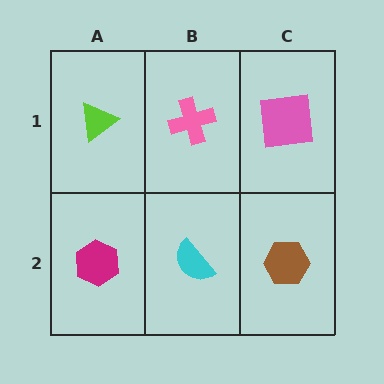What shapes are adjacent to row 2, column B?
A pink cross (row 1, column B), a magenta hexagon (row 2, column A), a brown hexagon (row 2, column C).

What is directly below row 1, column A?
A magenta hexagon.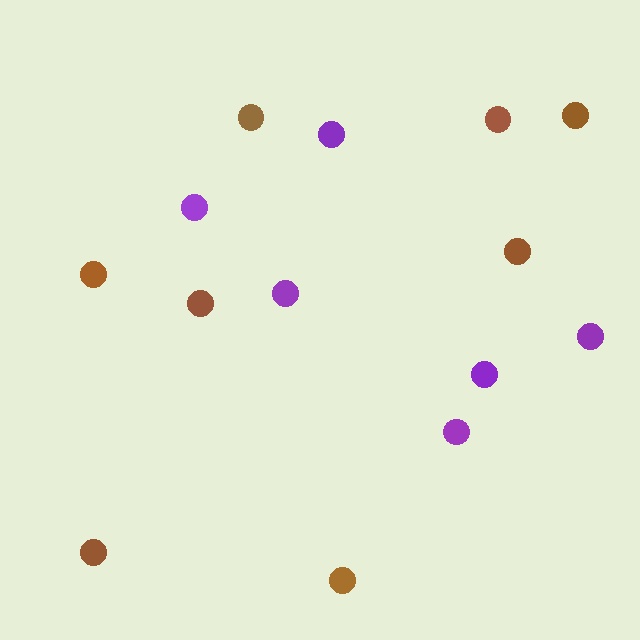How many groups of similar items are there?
There are 2 groups: one group of purple circles (6) and one group of brown circles (8).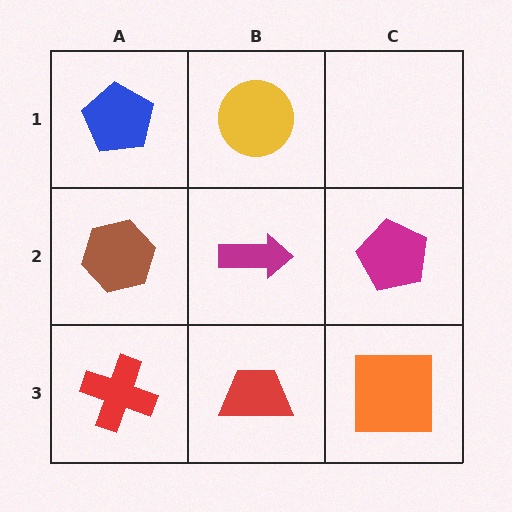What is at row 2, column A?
A brown hexagon.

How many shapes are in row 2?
3 shapes.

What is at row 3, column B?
A red trapezoid.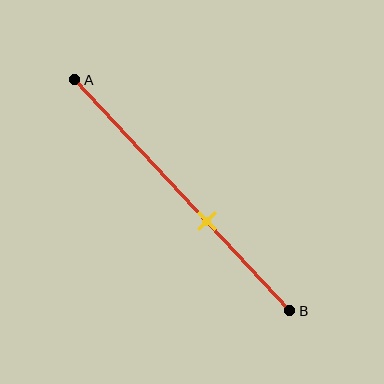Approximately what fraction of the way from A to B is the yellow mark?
The yellow mark is approximately 60% of the way from A to B.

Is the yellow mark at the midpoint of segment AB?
No, the mark is at about 60% from A, not at the 50% midpoint.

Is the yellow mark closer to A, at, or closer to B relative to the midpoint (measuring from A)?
The yellow mark is closer to point B than the midpoint of segment AB.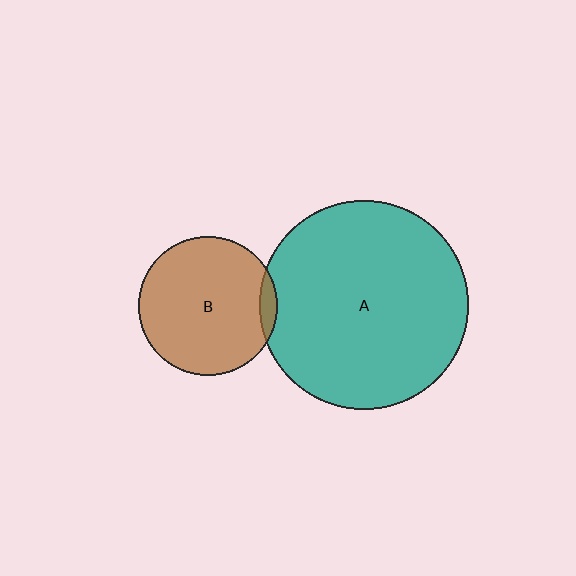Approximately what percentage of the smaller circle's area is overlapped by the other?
Approximately 5%.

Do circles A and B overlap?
Yes.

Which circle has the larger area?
Circle A (teal).